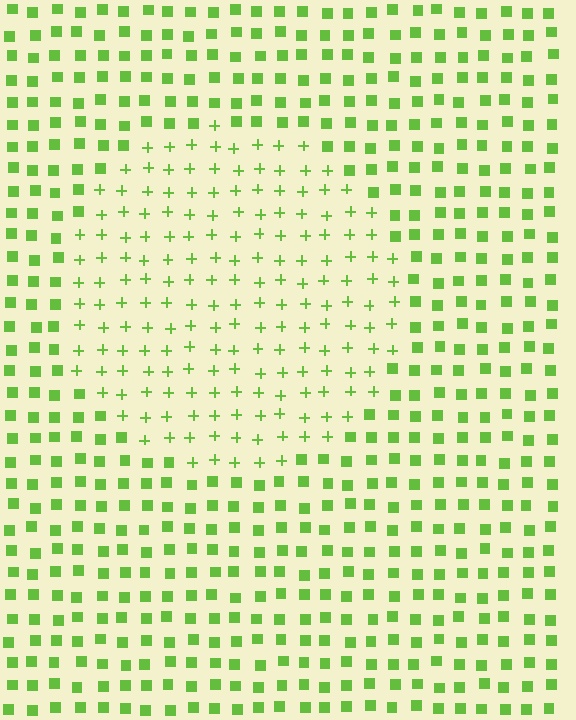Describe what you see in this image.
The image is filled with small lime elements arranged in a uniform grid. A circle-shaped region contains plus signs, while the surrounding area contains squares. The boundary is defined purely by the change in element shape.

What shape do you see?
I see a circle.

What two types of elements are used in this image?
The image uses plus signs inside the circle region and squares outside it.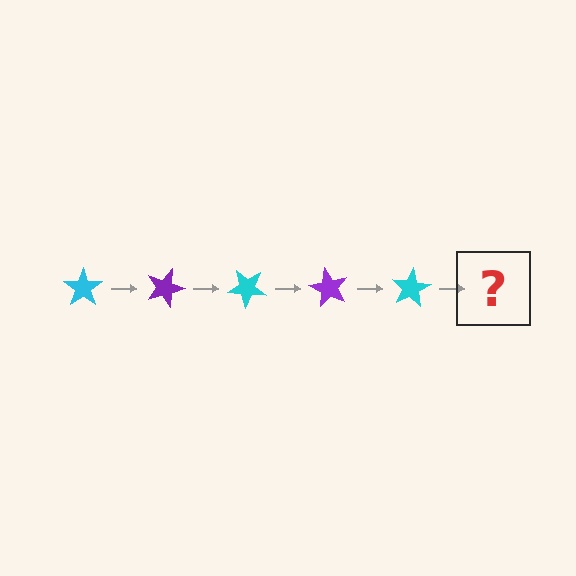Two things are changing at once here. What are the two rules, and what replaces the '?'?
The two rules are that it rotates 20 degrees each step and the color cycles through cyan and purple. The '?' should be a purple star, rotated 100 degrees from the start.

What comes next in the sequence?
The next element should be a purple star, rotated 100 degrees from the start.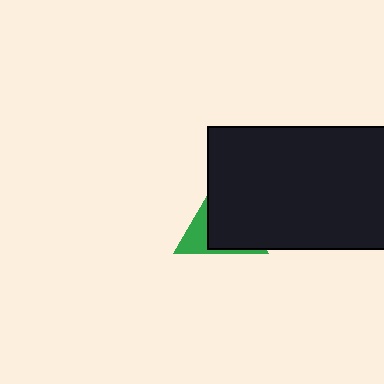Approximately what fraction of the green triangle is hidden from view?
Roughly 68% of the green triangle is hidden behind the black rectangle.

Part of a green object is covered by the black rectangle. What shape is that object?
It is a triangle.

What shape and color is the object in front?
The object in front is a black rectangle.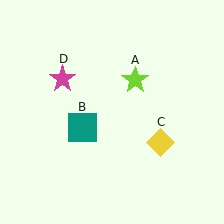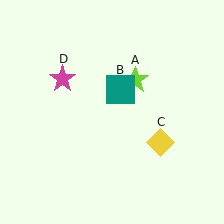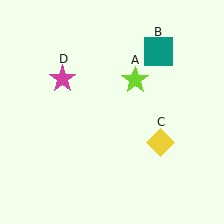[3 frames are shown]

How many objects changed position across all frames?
1 object changed position: teal square (object B).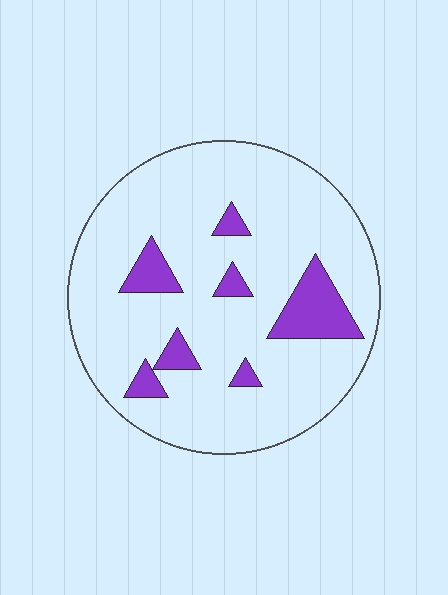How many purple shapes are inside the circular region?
7.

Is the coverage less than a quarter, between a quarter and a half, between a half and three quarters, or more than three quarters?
Less than a quarter.